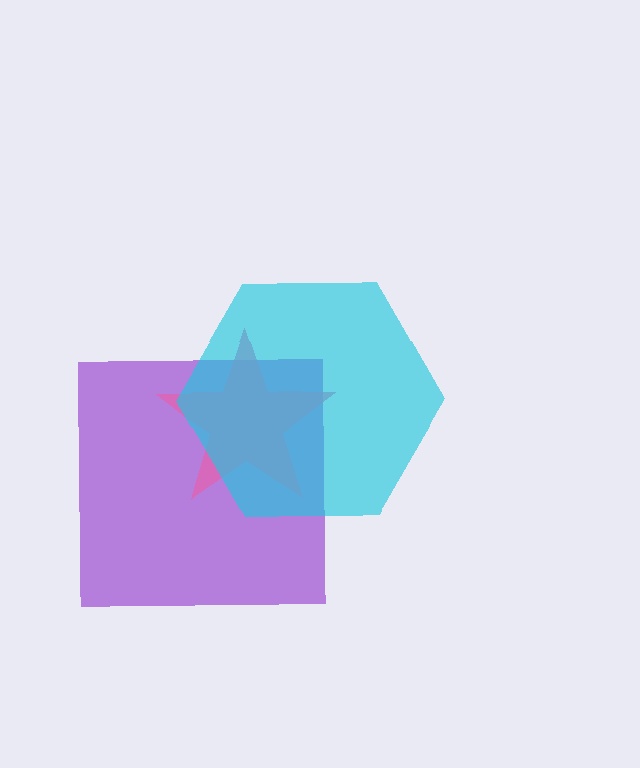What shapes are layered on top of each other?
The layered shapes are: a purple square, a pink star, a cyan hexagon.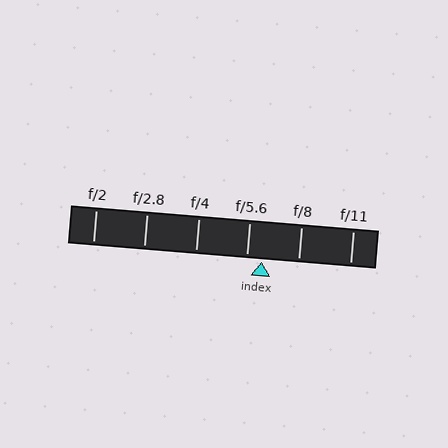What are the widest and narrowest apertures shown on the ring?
The widest aperture shown is f/2 and the narrowest is f/11.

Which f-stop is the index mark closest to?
The index mark is closest to f/5.6.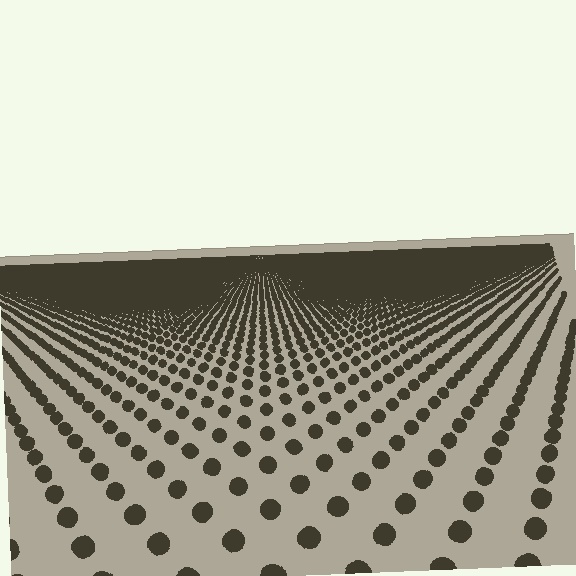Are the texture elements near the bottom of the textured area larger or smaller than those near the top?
Larger. Near the bottom, elements are closer to the viewer and appear at a bigger on-screen size.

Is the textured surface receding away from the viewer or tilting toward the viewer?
The surface is receding away from the viewer. Texture elements get smaller and denser toward the top.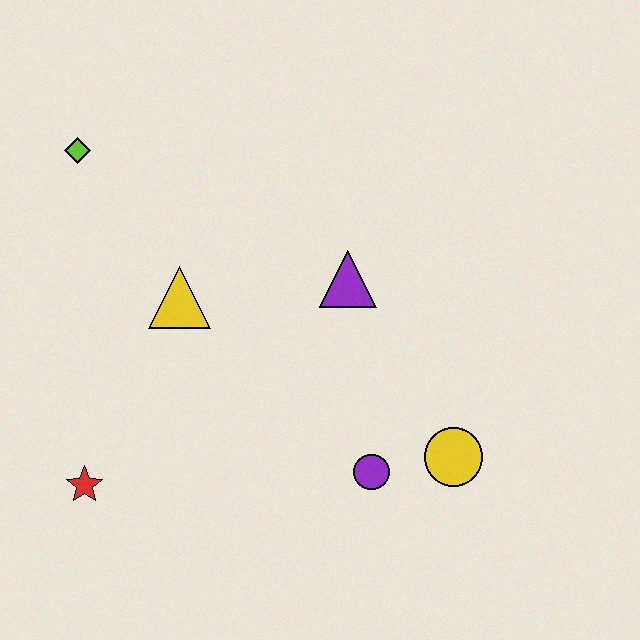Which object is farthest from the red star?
The yellow circle is farthest from the red star.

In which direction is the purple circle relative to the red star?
The purple circle is to the right of the red star.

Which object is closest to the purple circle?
The yellow circle is closest to the purple circle.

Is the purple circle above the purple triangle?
No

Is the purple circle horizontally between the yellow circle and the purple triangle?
Yes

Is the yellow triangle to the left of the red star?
No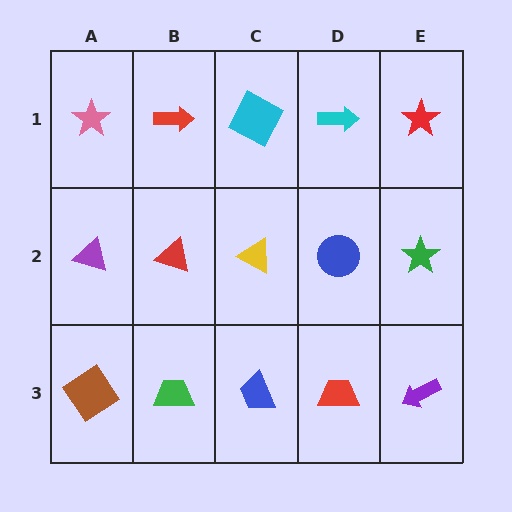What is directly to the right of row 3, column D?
A purple arrow.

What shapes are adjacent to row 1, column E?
A green star (row 2, column E), a cyan arrow (row 1, column D).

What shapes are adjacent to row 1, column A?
A purple triangle (row 2, column A), a red arrow (row 1, column B).